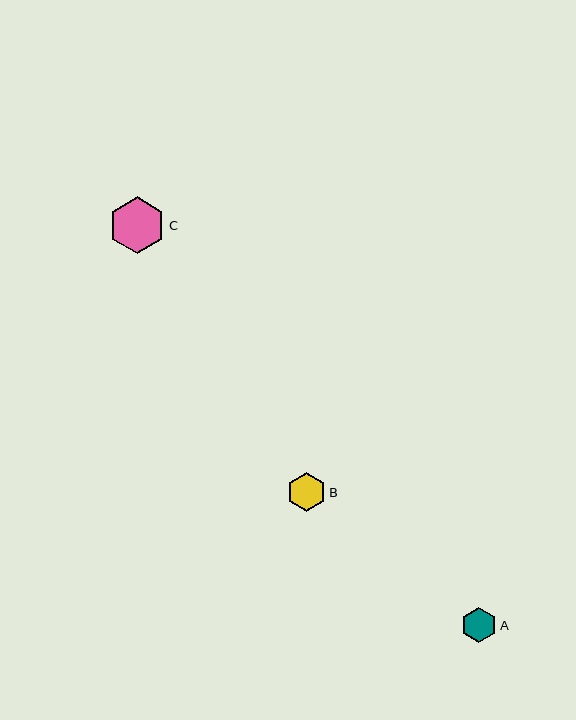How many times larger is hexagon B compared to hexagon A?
Hexagon B is approximately 1.1 times the size of hexagon A.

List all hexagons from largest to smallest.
From largest to smallest: C, B, A.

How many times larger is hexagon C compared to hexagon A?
Hexagon C is approximately 1.6 times the size of hexagon A.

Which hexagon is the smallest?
Hexagon A is the smallest with a size of approximately 35 pixels.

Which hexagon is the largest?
Hexagon C is the largest with a size of approximately 57 pixels.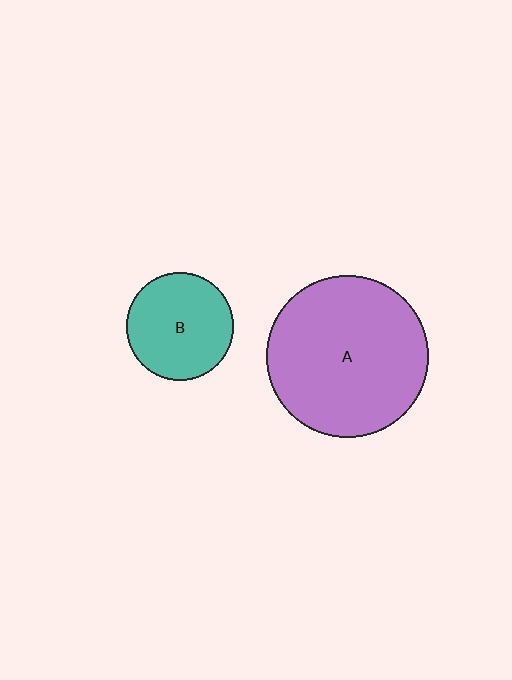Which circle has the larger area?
Circle A (purple).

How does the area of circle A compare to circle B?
Approximately 2.3 times.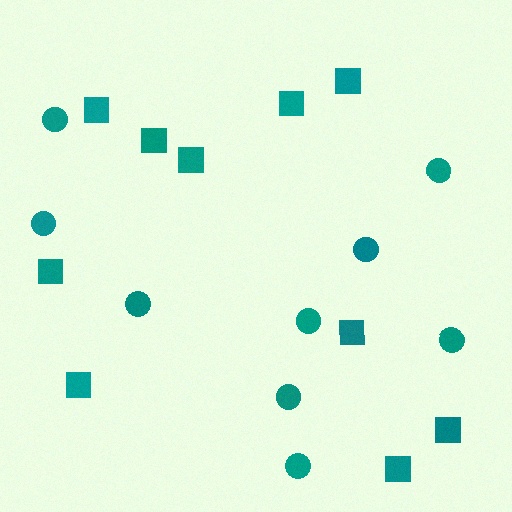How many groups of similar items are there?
There are 2 groups: one group of squares (10) and one group of circles (9).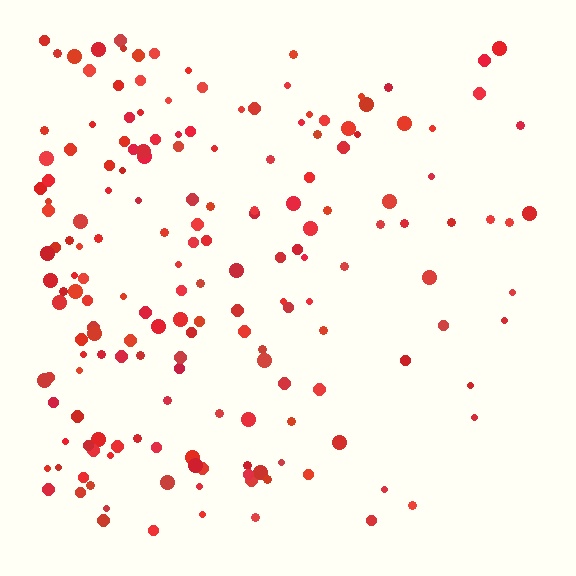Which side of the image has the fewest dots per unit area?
The right.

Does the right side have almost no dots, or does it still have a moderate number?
Still a moderate number, just noticeably fewer than the left.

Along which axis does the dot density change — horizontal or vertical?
Horizontal.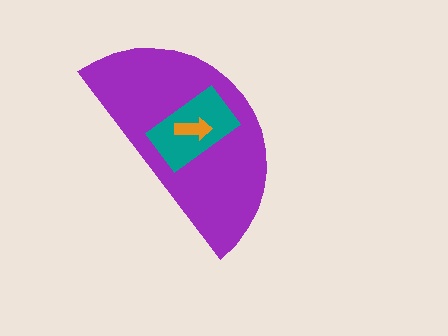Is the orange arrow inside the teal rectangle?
Yes.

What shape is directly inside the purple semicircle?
The teal rectangle.